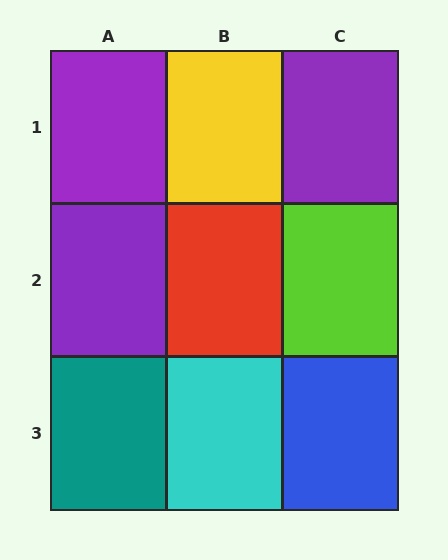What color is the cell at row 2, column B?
Red.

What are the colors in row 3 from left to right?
Teal, cyan, blue.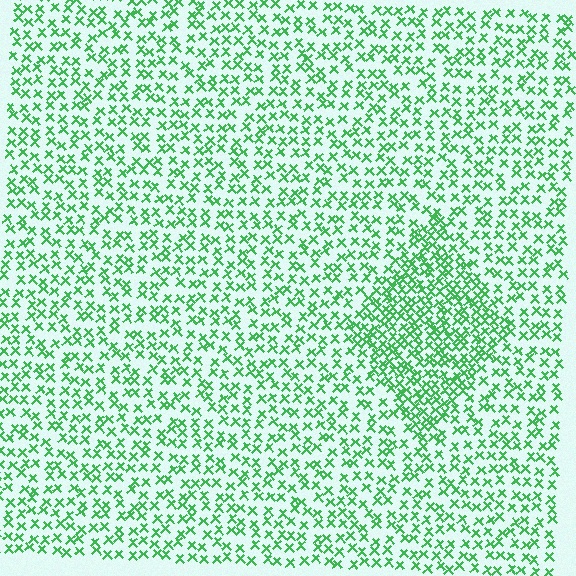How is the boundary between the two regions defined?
The boundary is defined by a change in element density (approximately 1.8x ratio). All elements are the same color, size, and shape.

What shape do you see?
I see a diamond.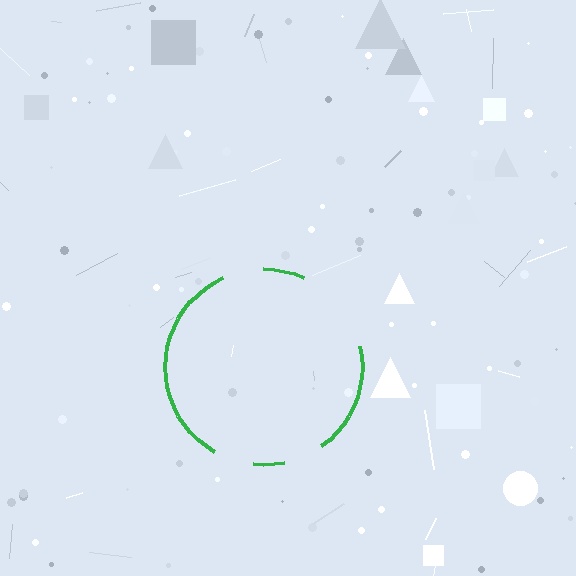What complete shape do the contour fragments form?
The contour fragments form a circle.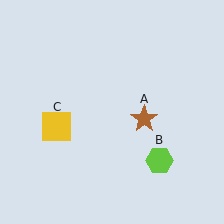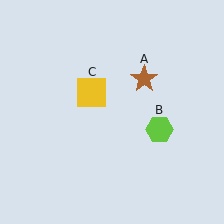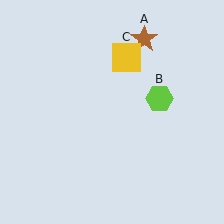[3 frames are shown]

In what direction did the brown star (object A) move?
The brown star (object A) moved up.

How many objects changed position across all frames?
3 objects changed position: brown star (object A), lime hexagon (object B), yellow square (object C).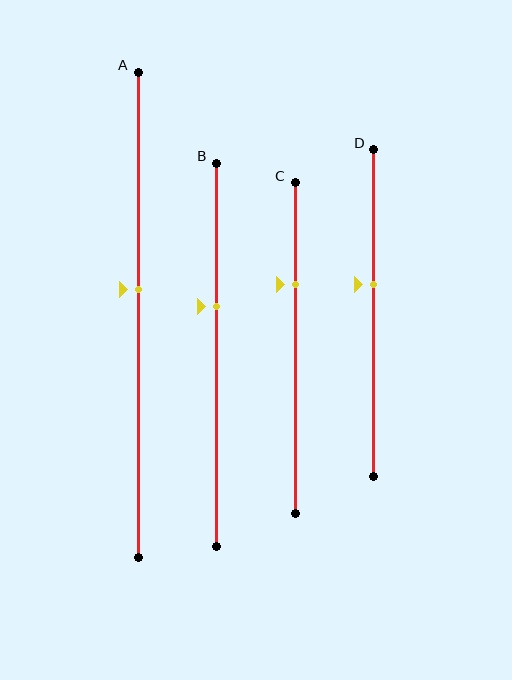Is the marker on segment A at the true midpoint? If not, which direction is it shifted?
No, the marker on segment A is shifted upward by about 5% of the segment length.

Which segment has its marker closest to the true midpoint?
Segment A has its marker closest to the true midpoint.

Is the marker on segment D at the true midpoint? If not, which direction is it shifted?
No, the marker on segment D is shifted upward by about 9% of the segment length.